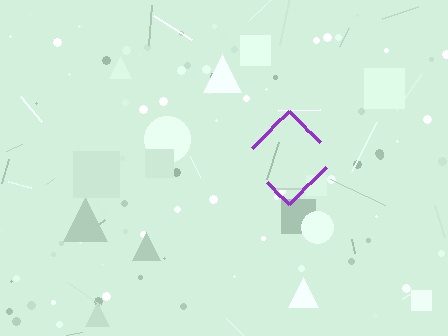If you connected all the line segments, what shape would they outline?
They would outline a diamond.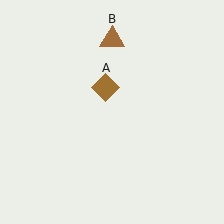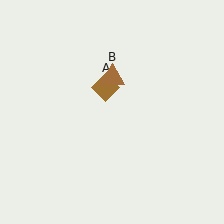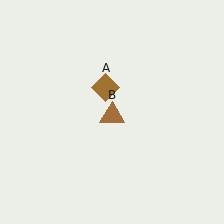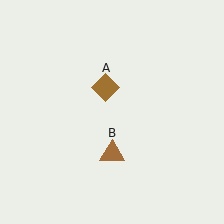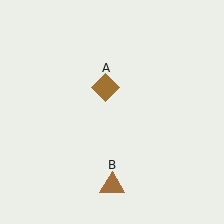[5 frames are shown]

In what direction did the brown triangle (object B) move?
The brown triangle (object B) moved down.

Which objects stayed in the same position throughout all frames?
Brown diamond (object A) remained stationary.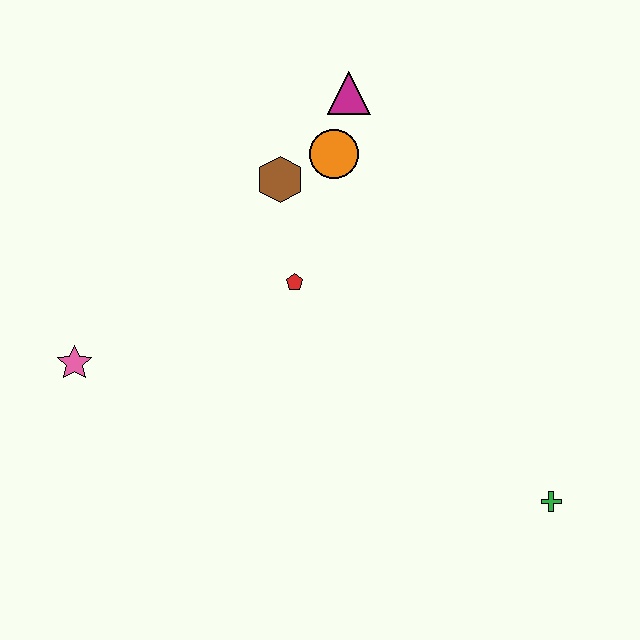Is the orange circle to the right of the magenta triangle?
No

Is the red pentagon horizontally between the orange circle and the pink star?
Yes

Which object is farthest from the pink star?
The green cross is farthest from the pink star.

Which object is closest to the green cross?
The red pentagon is closest to the green cross.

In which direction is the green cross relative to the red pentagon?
The green cross is to the right of the red pentagon.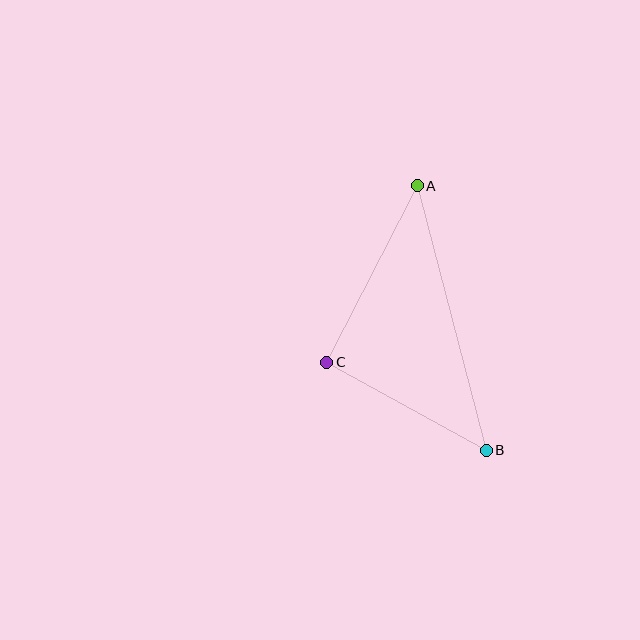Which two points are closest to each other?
Points B and C are closest to each other.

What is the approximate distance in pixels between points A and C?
The distance between A and C is approximately 198 pixels.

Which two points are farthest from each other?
Points A and B are farthest from each other.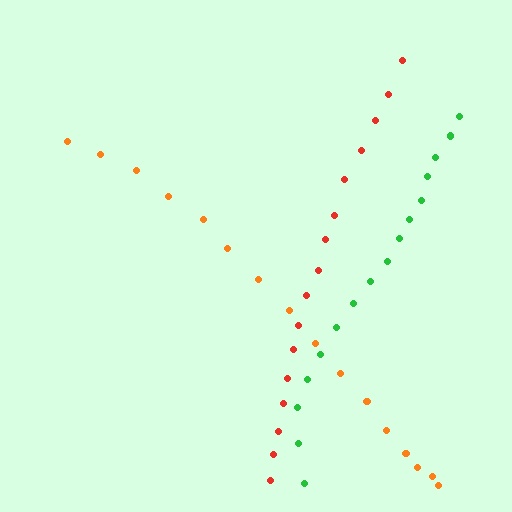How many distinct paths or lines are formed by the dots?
There are 3 distinct paths.